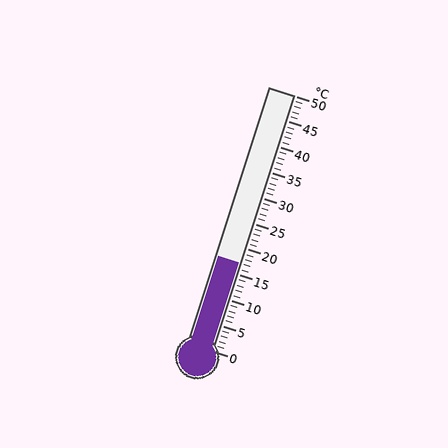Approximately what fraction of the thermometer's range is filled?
The thermometer is filled to approximately 35% of its range.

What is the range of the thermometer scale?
The thermometer scale ranges from 0°C to 50°C.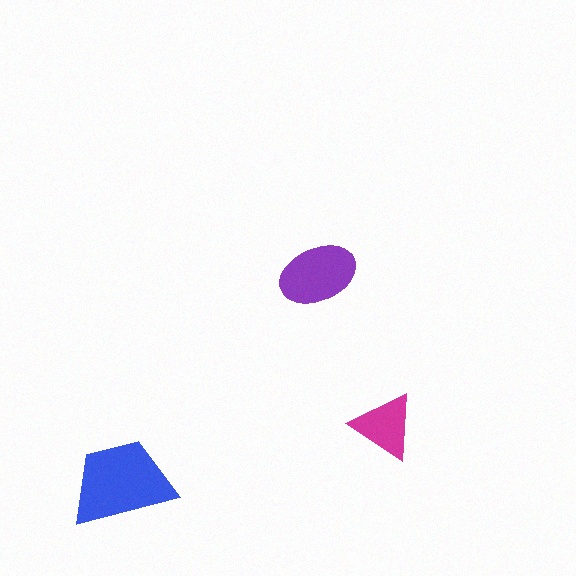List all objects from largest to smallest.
The blue trapezoid, the purple ellipse, the magenta triangle.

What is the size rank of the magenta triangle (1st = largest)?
3rd.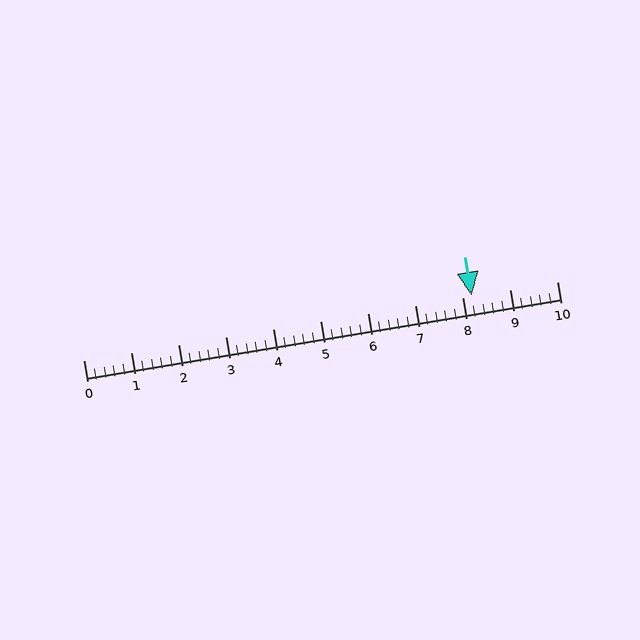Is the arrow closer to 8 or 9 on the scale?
The arrow is closer to 8.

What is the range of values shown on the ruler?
The ruler shows values from 0 to 10.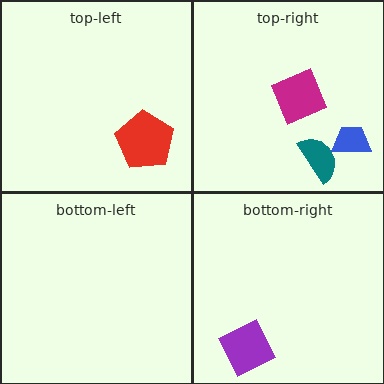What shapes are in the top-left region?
The red pentagon.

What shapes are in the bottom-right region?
The purple square.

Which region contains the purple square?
The bottom-right region.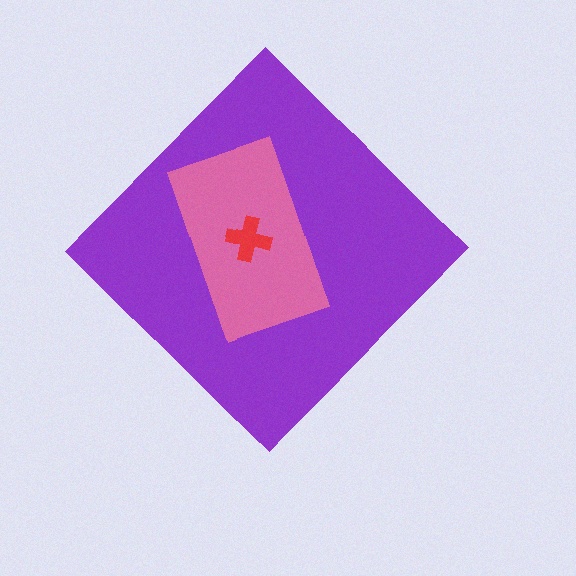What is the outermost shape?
The purple diamond.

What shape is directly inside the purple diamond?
The pink rectangle.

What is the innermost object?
The red cross.